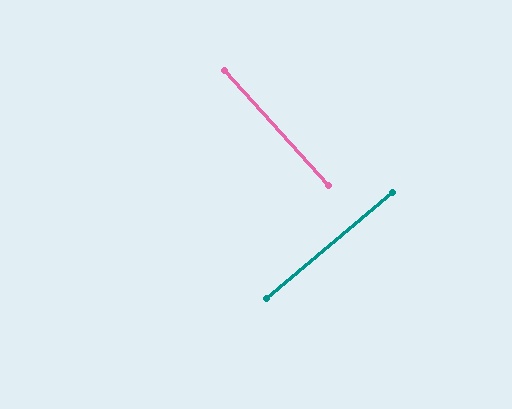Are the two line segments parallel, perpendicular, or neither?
Perpendicular — they meet at approximately 88°.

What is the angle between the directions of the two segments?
Approximately 88 degrees.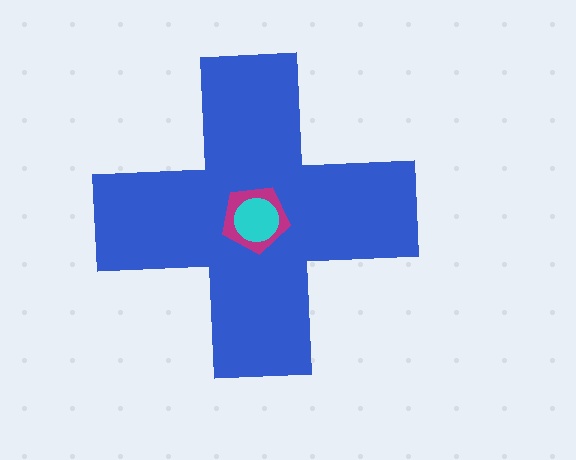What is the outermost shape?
The blue cross.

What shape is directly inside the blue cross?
The magenta pentagon.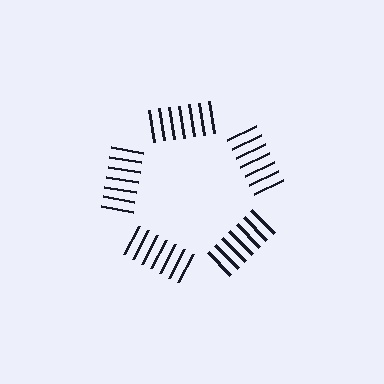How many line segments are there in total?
35 — 7 along each of the 5 edges.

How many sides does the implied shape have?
5 sides — the line-ends trace a pentagon.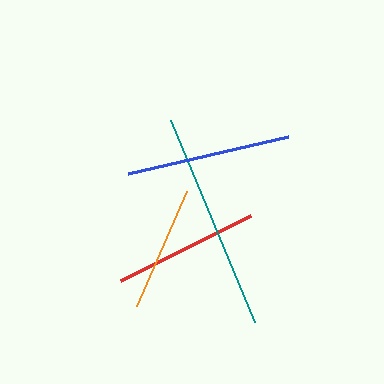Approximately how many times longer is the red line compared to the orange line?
The red line is approximately 1.2 times the length of the orange line.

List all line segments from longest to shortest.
From longest to shortest: teal, blue, red, orange.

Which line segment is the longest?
The teal line is the longest at approximately 219 pixels.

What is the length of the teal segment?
The teal segment is approximately 219 pixels long.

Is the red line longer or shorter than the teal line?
The teal line is longer than the red line.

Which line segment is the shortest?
The orange line is the shortest at approximately 125 pixels.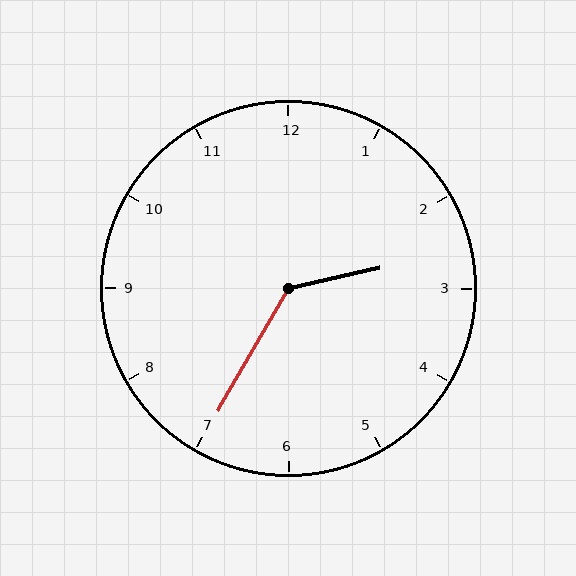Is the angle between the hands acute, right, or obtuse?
It is obtuse.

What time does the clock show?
2:35.